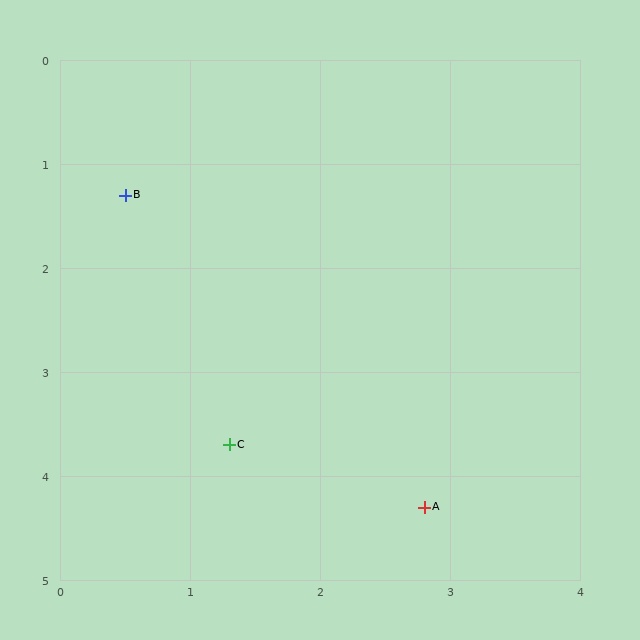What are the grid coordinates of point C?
Point C is at approximately (1.3, 3.7).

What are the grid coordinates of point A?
Point A is at approximately (2.8, 4.3).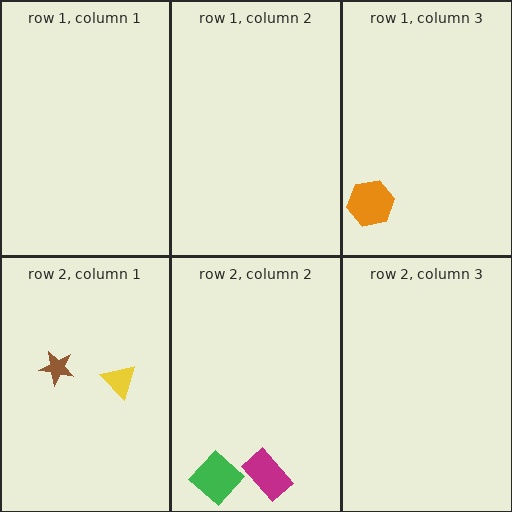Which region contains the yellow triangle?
The row 2, column 1 region.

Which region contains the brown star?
The row 2, column 1 region.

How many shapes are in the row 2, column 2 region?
2.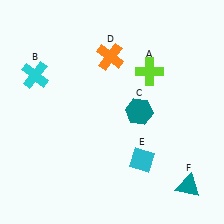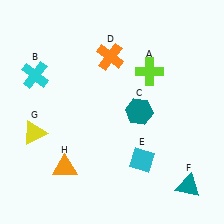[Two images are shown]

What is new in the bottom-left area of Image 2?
An orange triangle (H) was added in the bottom-left area of Image 2.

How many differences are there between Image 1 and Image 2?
There are 2 differences between the two images.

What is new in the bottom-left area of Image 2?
A yellow triangle (G) was added in the bottom-left area of Image 2.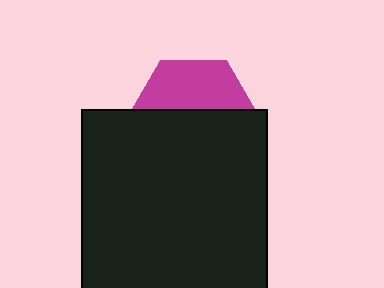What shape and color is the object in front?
The object in front is a black rectangle.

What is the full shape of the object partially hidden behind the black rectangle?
The partially hidden object is a magenta hexagon.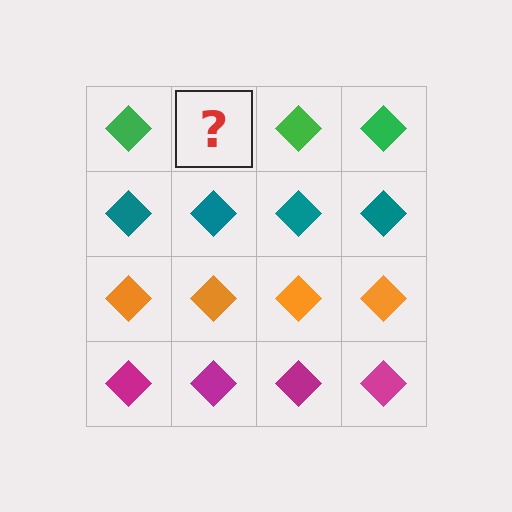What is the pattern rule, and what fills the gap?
The rule is that each row has a consistent color. The gap should be filled with a green diamond.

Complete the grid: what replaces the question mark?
The question mark should be replaced with a green diamond.